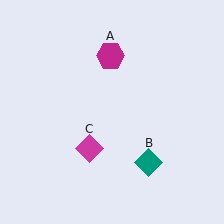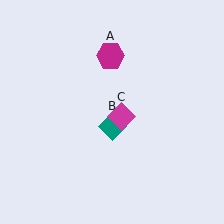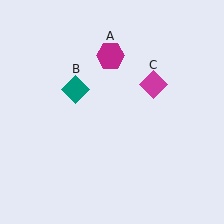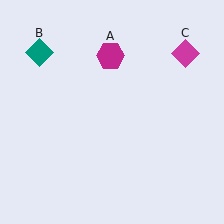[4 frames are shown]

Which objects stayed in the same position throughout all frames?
Magenta hexagon (object A) remained stationary.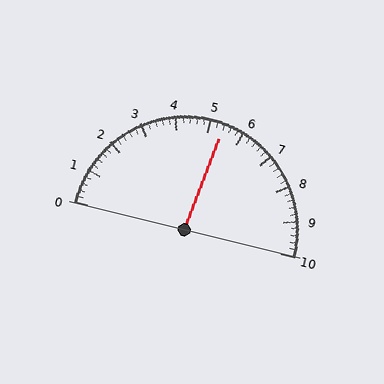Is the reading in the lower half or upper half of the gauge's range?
The reading is in the upper half of the range (0 to 10).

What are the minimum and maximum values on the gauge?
The gauge ranges from 0 to 10.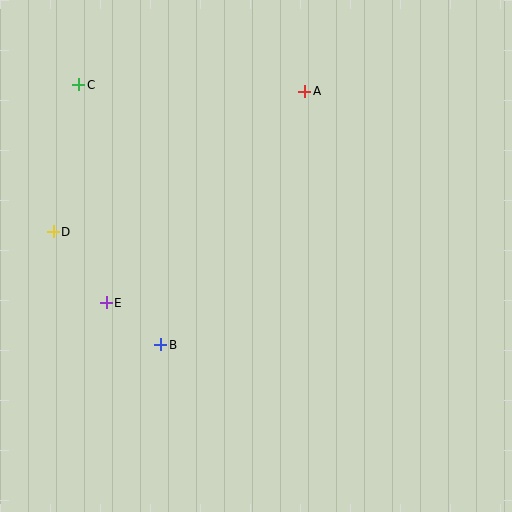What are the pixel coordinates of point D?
Point D is at (53, 232).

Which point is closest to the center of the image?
Point B at (161, 345) is closest to the center.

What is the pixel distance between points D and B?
The distance between D and B is 156 pixels.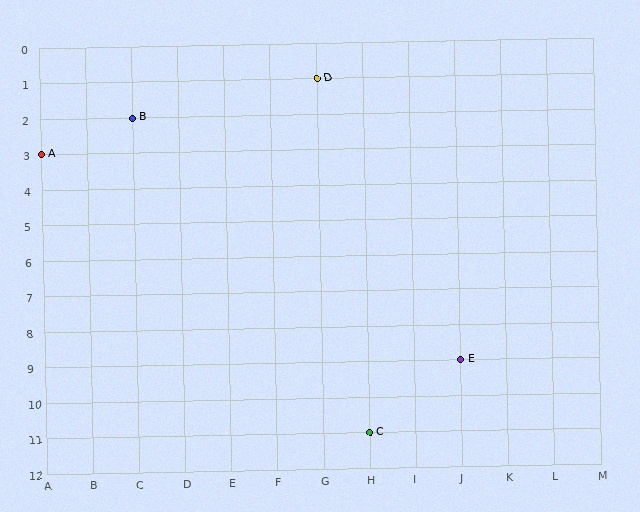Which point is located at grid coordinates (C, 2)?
Point B is at (C, 2).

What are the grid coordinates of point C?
Point C is at grid coordinates (H, 11).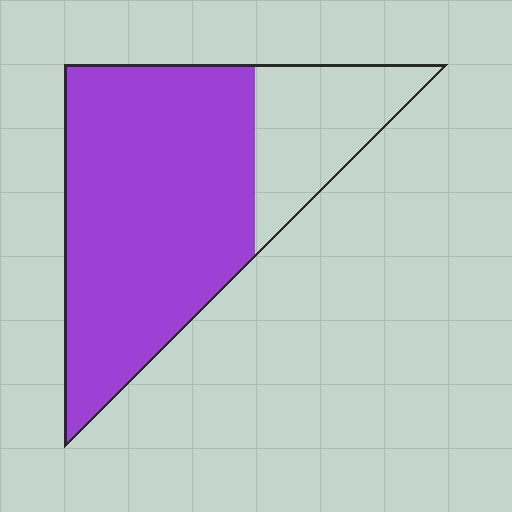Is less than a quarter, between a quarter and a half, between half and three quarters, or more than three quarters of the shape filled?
Between half and three quarters.